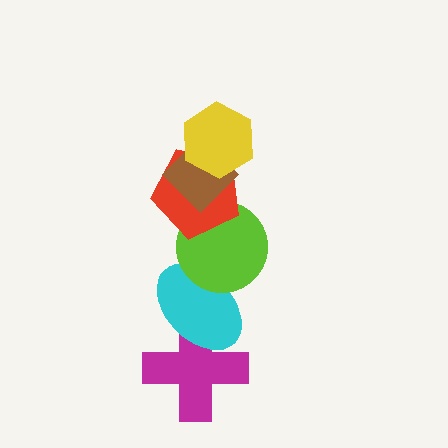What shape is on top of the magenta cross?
The cyan ellipse is on top of the magenta cross.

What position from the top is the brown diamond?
The brown diamond is 2nd from the top.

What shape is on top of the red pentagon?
The brown diamond is on top of the red pentagon.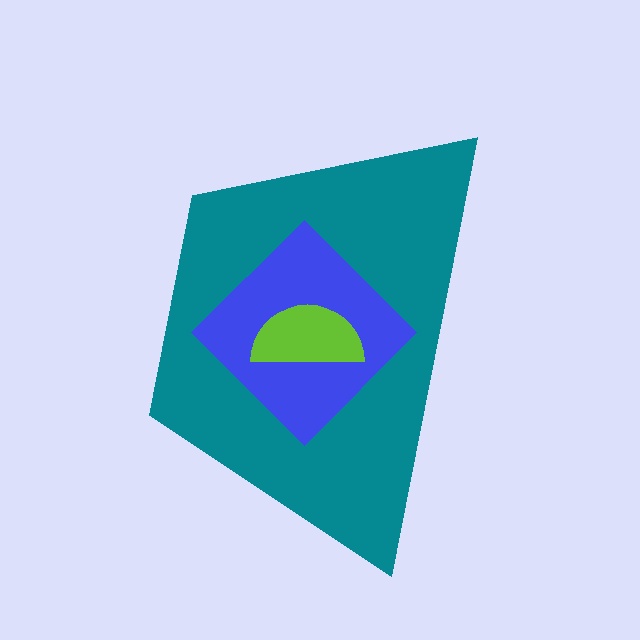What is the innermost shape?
The lime semicircle.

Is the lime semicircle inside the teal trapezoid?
Yes.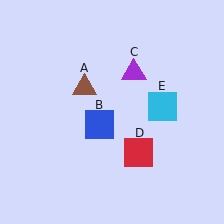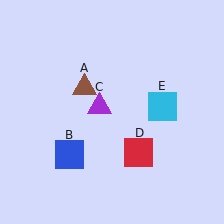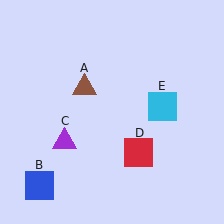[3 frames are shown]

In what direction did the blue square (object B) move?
The blue square (object B) moved down and to the left.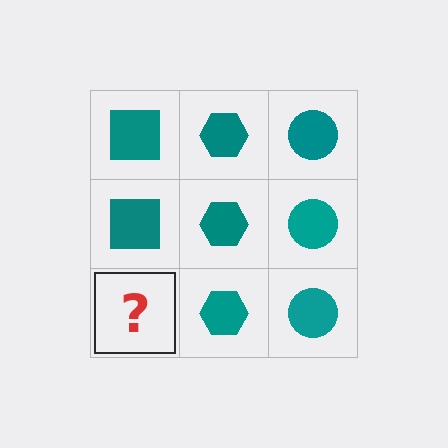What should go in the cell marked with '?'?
The missing cell should contain a teal square.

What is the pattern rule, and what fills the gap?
The rule is that each column has a consistent shape. The gap should be filled with a teal square.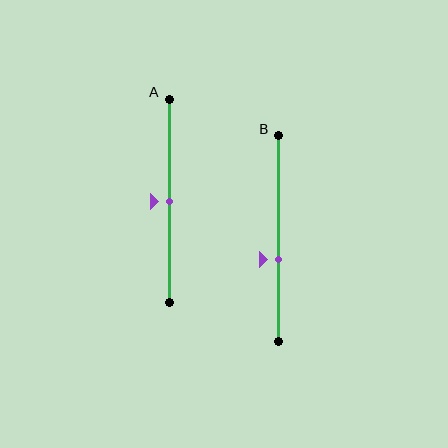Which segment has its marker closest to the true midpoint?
Segment A has its marker closest to the true midpoint.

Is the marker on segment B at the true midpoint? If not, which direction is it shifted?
No, the marker on segment B is shifted downward by about 10% of the segment length.